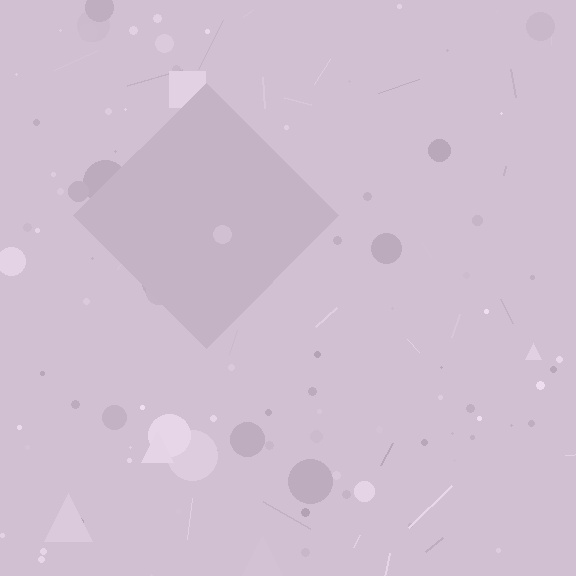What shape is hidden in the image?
A diamond is hidden in the image.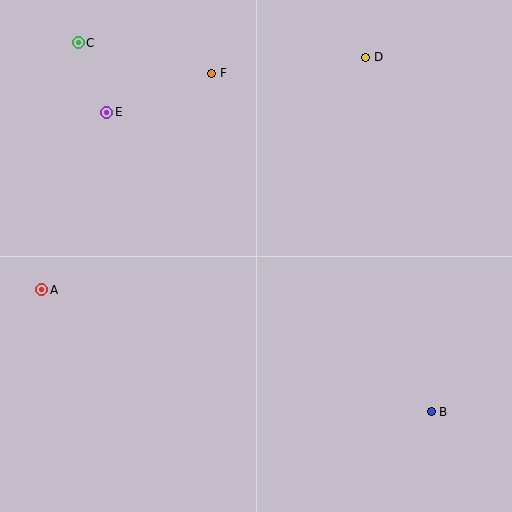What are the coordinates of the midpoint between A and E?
The midpoint between A and E is at (74, 201).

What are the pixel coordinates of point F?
Point F is at (212, 73).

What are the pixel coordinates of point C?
Point C is at (78, 43).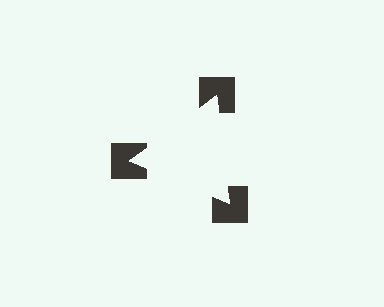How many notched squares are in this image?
There are 3 — one at each vertex of the illusory triangle.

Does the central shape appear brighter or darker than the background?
It typically appears slightly brighter than the background, even though no actual brightness change is drawn.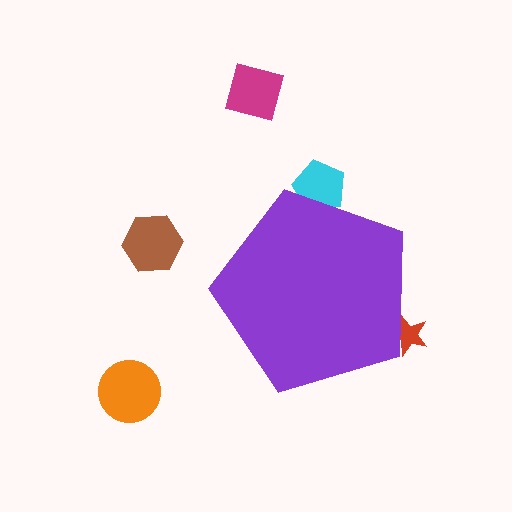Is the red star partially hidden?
Yes, the red star is partially hidden behind the purple pentagon.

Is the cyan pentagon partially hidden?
Yes, the cyan pentagon is partially hidden behind the purple pentagon.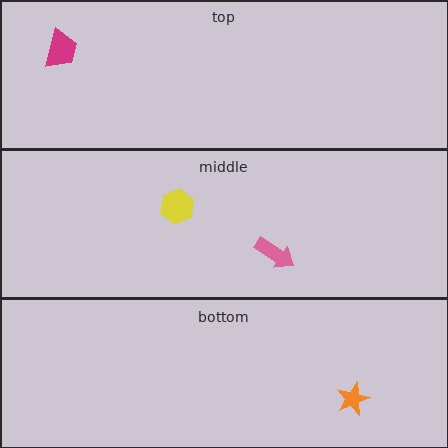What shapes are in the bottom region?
The orange star.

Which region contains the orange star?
The bottom region.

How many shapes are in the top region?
1.